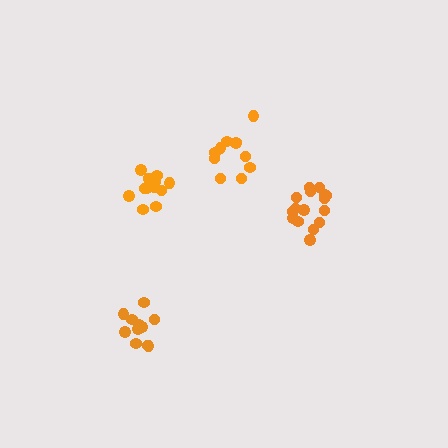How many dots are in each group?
Group 1: 11 dots, Group 2: 11 dots, Group 3: 16 dots, Group 4: 13 dots (51 total).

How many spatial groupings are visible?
There are 4 spatial groupings.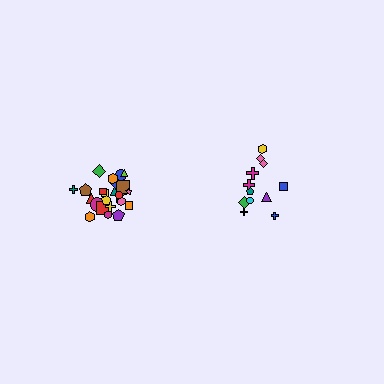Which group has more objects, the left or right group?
The left group.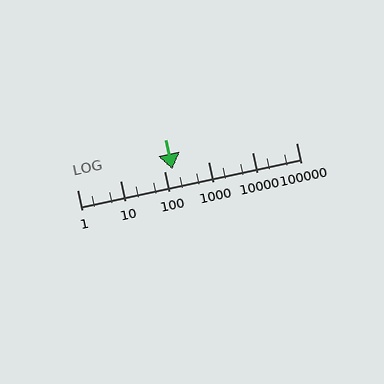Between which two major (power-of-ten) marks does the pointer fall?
The pointer is between 100 and 1000.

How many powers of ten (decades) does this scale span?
The scale spans 5 decades, from 1 to 100000.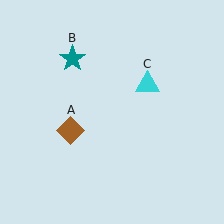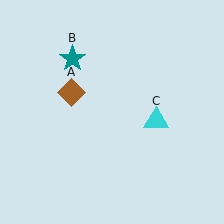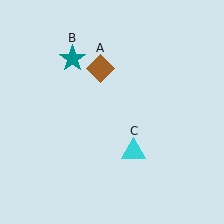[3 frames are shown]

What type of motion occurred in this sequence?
The brown diamond (object A), cyan triangle (object C) rotated clockwise around the center of the scene.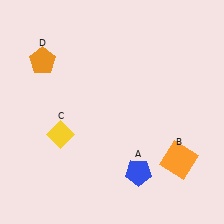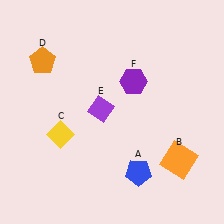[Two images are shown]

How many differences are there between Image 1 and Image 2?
There are 2 differences between the two images.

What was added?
A purple diamond (E), a purple hexagon (F) were added in Image 2.